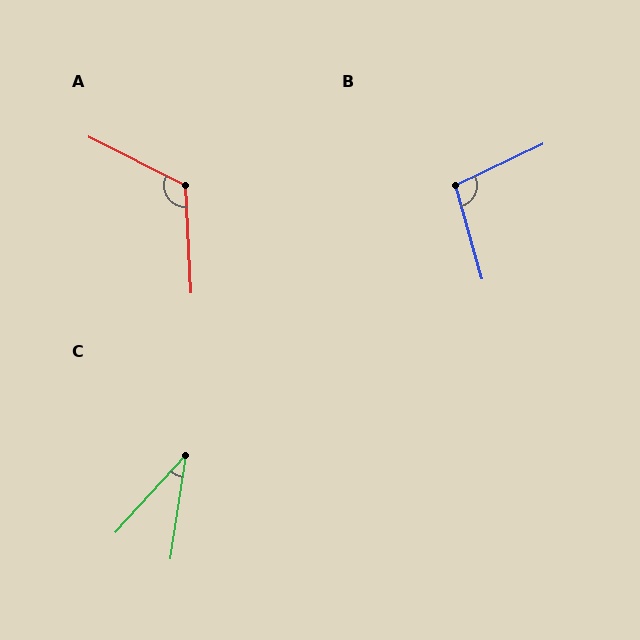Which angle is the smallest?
C, at approximately 34 degrees.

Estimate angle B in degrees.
Approximately 99 degrees.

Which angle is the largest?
A, at approximately 120 degrees.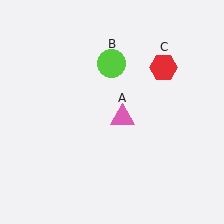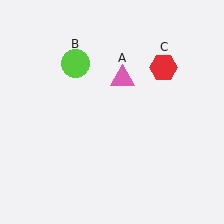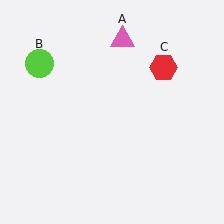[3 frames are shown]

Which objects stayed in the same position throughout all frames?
Red hexagon (object C) remained stationary.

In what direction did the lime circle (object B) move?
The lime circle (object B) moved left.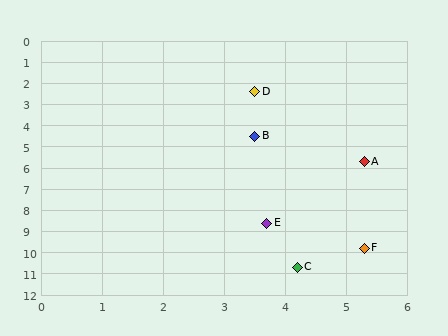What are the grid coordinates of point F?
Point F is at approximately (5.3, 9.8).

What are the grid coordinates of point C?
Point C is at approximately (4.2, 10.7).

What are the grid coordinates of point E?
Point E is at approximately (3.7, 8.6).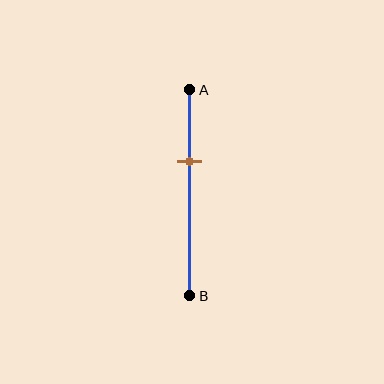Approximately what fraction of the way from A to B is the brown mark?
The brown mark is approximately 35% of the way from A to B.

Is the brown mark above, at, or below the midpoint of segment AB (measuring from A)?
The brown mark is above the midpoint of segment AB.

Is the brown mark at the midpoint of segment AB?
No, the mark is at about 35% from A, not at the 50% midpoint.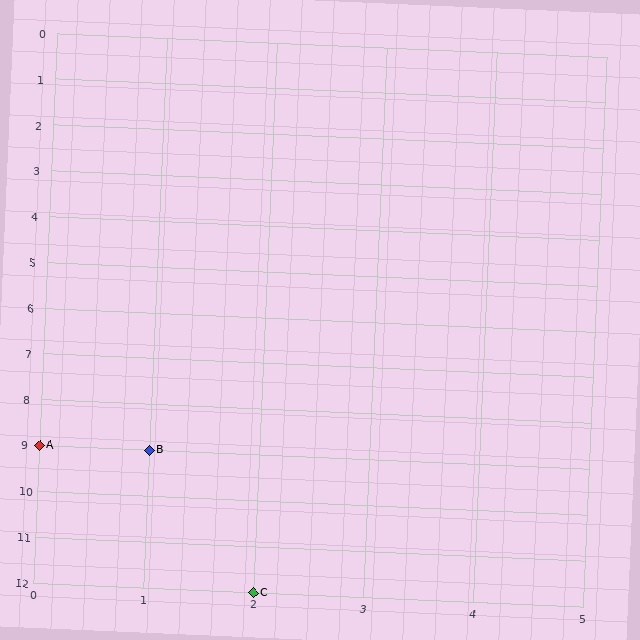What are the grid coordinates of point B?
Point B is at grid coordinates (1, 9).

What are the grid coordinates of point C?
Point C is at grid coordinates (2, 12).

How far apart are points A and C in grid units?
Points A and C are 2 columns and 3 rows apart (about 3.6 grid units diagonally).